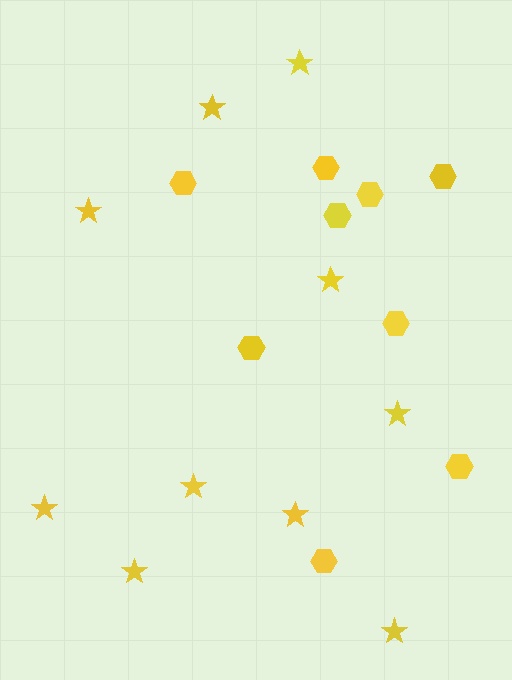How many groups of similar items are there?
There are 2 groups: one group of stars (10) and one group of hexagons (9).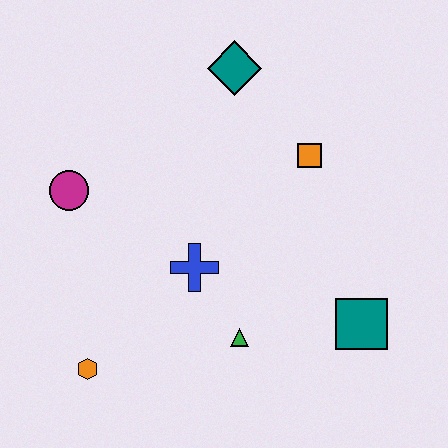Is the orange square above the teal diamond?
No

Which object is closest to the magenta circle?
The blue cross is closest to the magenta circle.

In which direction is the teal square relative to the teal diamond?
The teal square is below the teal diamond.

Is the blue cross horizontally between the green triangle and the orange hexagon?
Yes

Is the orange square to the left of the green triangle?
No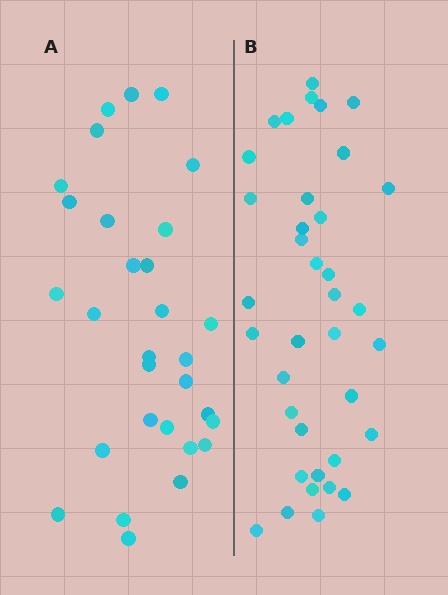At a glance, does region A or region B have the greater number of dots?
Region B (the right region) has more dots.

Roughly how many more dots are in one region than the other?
Region B has roughly 8 or so more dots than region A.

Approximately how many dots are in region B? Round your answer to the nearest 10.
About 40 dots. (The exact count is 37, which rounds to 40.)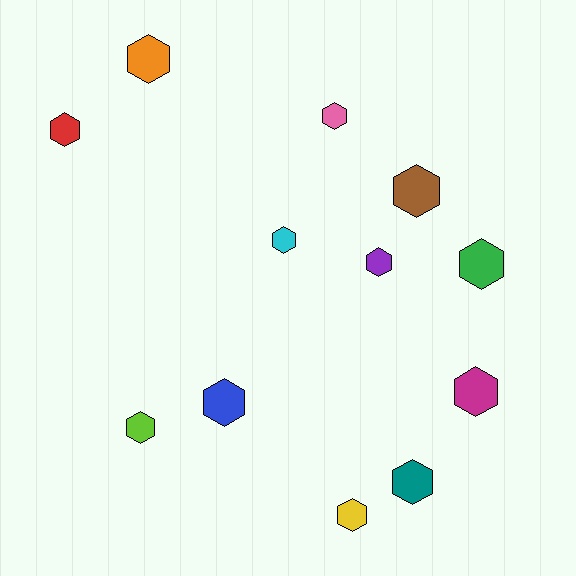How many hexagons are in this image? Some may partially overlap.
There are 12 hexagons.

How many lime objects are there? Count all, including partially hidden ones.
There is 1 lime object.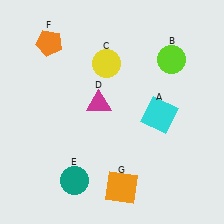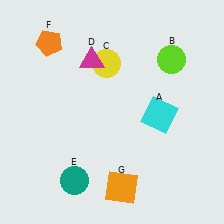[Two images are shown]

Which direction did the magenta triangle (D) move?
The magenta triangle (D) moved up.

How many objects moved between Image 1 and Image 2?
1 object moved between the two images.